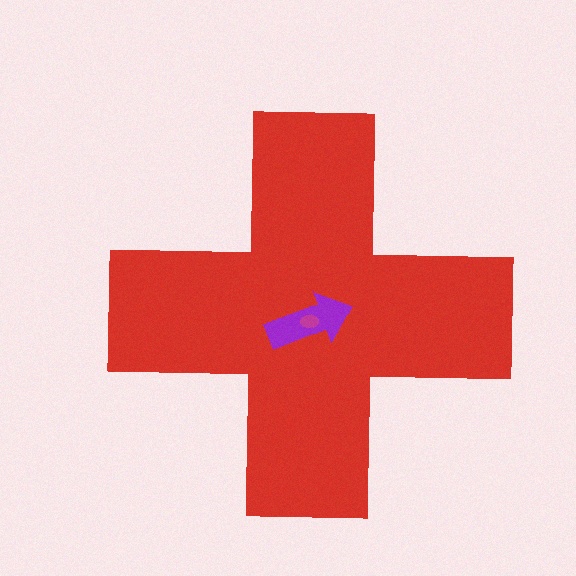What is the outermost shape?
The red cross.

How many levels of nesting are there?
3.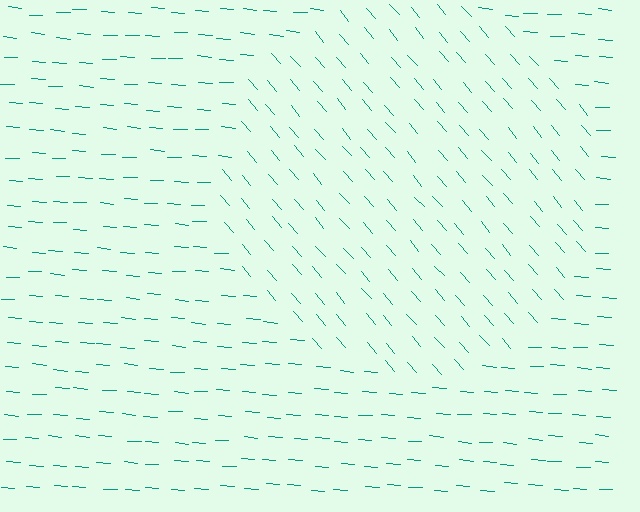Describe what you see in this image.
The image is filled with small teal line segments. A circle region in the image has lines oriented differently from the surrounding lines, creating a visible texture boundary.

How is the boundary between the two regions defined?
The boundary is defined purely by a change in line orientation (approximately 45 degrees difference). All lines are the same color and thickness.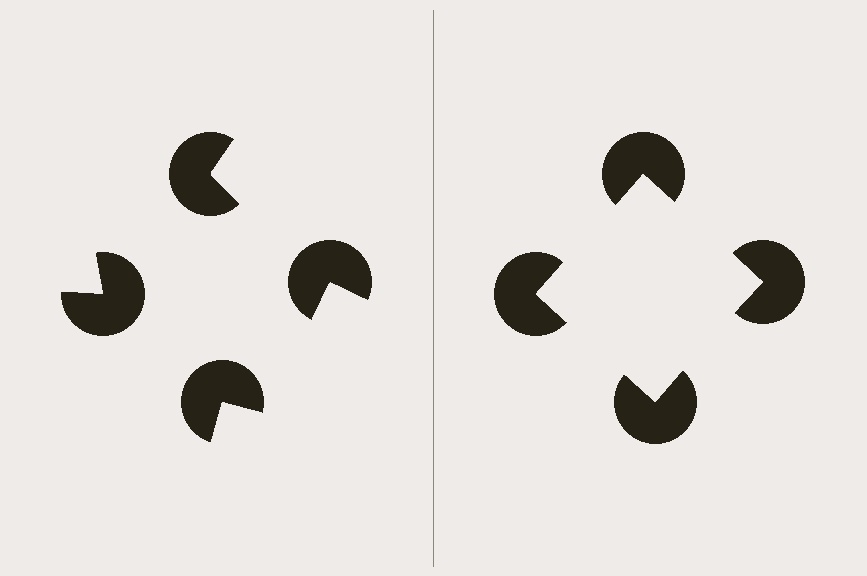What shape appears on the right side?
An illusory square.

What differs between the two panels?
The pac-man discs are positioned identically on both sides; only the wedge orientations differ. On the right they align to a square; on the left they are misaligned.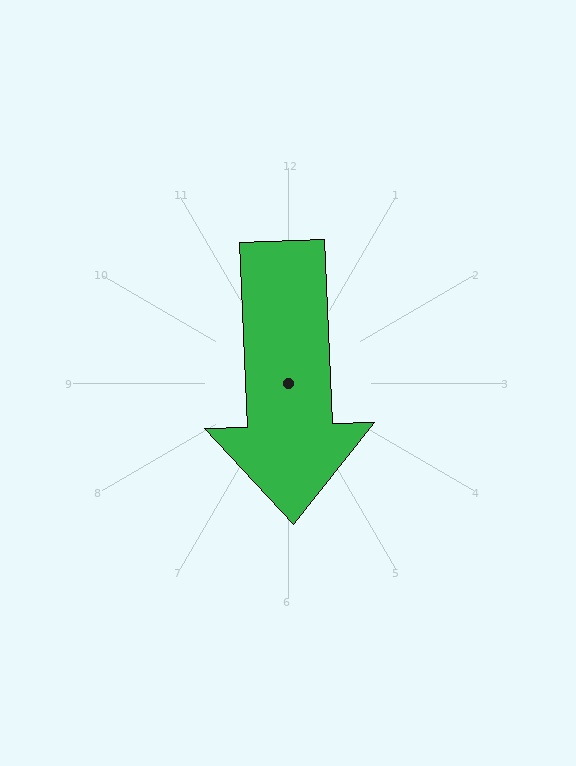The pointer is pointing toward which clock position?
Roughly 6 o'clock.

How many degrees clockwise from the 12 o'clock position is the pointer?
Approximately 178 degrees.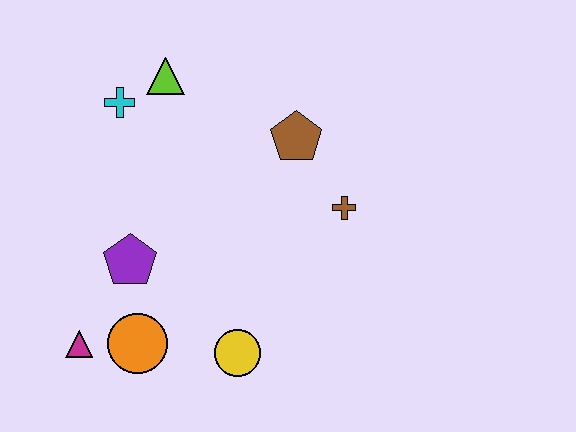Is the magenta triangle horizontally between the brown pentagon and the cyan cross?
No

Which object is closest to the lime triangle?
The cyan cross is closest to the lime triangle.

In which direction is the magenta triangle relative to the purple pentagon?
The magenta triangle is below the purple pentagon.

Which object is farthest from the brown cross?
The magenta triangle is farthest from the brown cross.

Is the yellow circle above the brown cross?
No